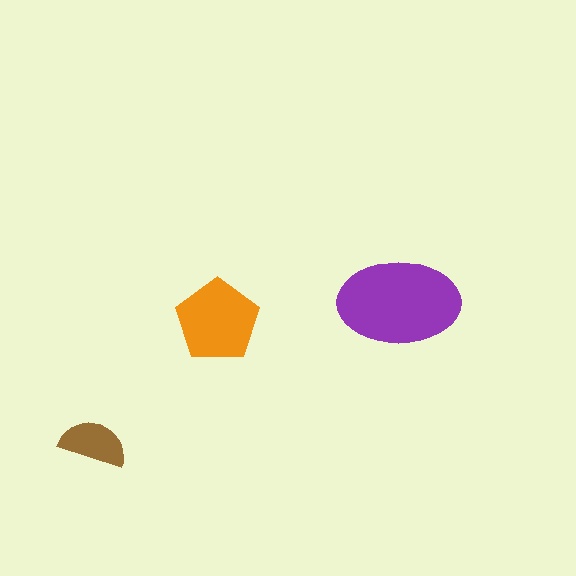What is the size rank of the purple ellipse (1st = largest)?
1st.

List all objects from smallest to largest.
The brown semicircle, the orange pentagon, the purple ellipse.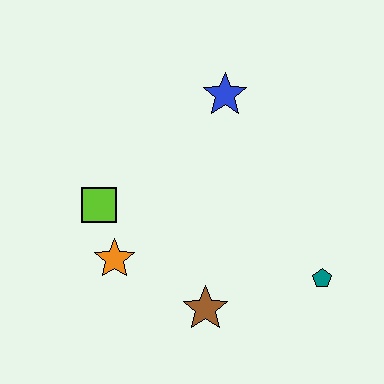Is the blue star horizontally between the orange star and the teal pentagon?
Yes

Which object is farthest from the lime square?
The teal pentagon is farthest from the lime square.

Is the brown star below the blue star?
Yes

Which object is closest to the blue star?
The lime square is closest to the blue star.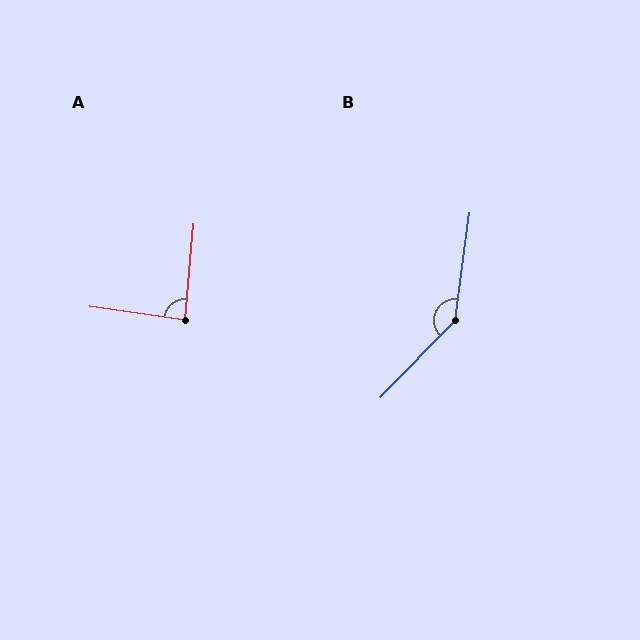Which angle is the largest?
B, at approximately 144 degrees.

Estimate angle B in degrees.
Approximately 144 degrees.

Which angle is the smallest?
A, at approximately 87 degrees.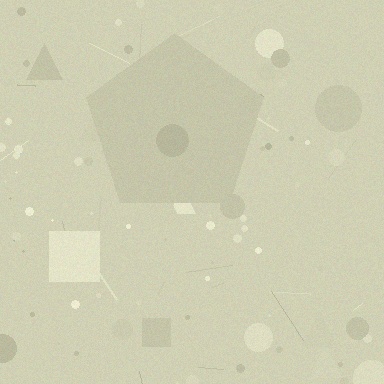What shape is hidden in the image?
A pentagon is hidden in the image.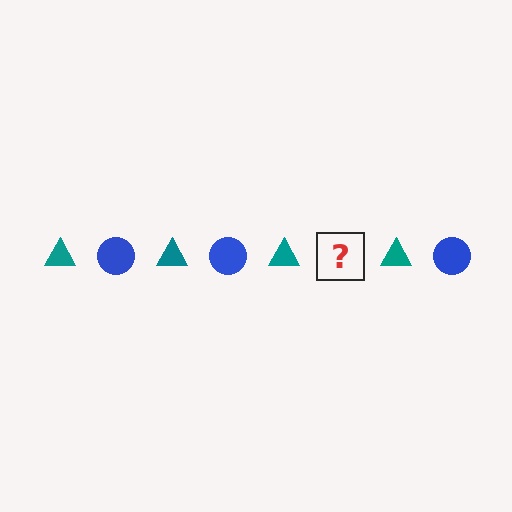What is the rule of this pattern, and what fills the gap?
The rule is that the pattern alternates between teal triangle and blue circle. The gap should be filled with a blue circle.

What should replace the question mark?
The question mark should be replaced with a blue circle.